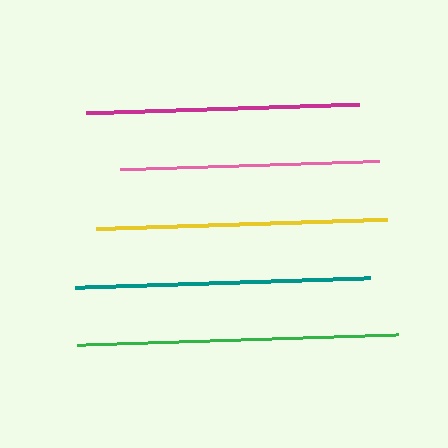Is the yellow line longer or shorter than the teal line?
The teal line is longer than the yellow line.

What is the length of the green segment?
The green segment is approximately 321 pixels long.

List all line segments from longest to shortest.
From longest to shortest: green, teal, yellow, magenta, pink.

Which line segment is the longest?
The green line is the longest at approximately 321 pixels.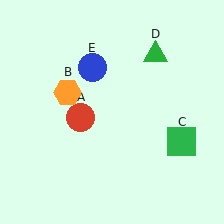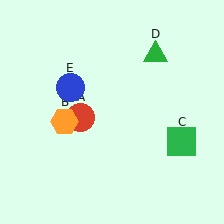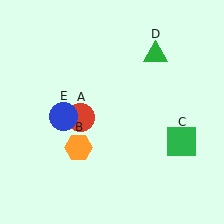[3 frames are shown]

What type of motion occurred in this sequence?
The orange hexagon (object B), blue circle (object E) rotated counterclockwise around the center of the scene.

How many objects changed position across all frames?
2 objects changed position: orange hexagon (object B), blue circle (object E).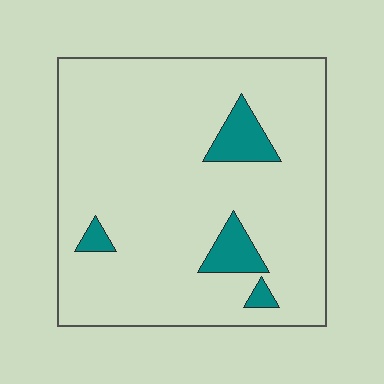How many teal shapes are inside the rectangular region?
4.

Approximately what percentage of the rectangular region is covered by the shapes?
Approximately 10%.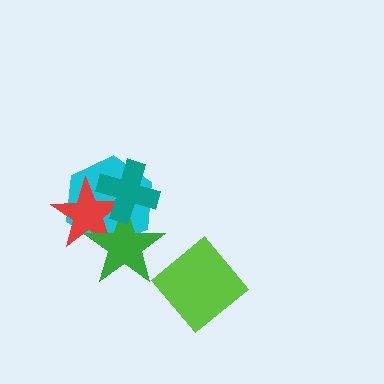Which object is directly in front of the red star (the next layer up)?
The green star is directly in front of the red star.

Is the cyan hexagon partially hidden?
Yes, it is partially covered by another shape.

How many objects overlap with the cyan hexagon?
3 objects overlap with the cyan hexagon.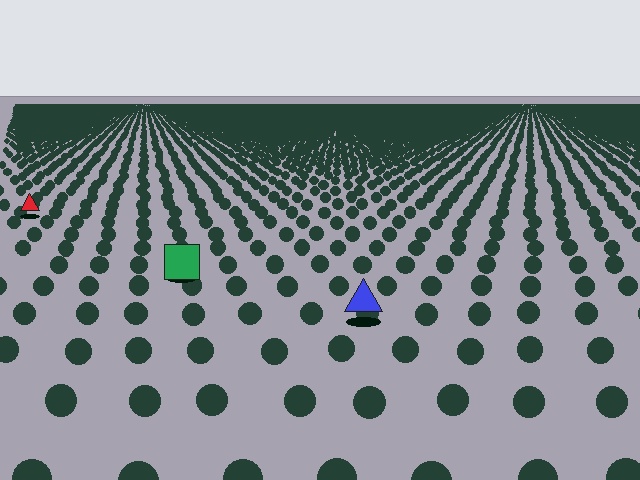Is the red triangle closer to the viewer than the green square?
No. The green square is closer — you can tell from the texture gradient: the ground texture is coarser near it.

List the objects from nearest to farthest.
From nearest to farthest: the blue triangle, the green square, the red triangle.